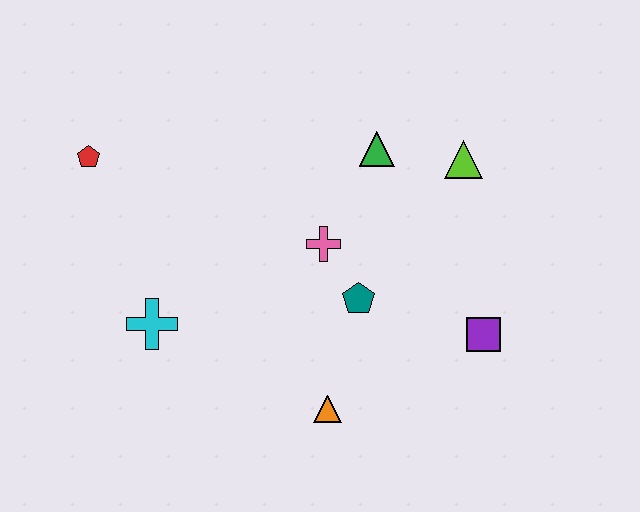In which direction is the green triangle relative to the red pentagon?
The green triangle is to the right of the red pentagon.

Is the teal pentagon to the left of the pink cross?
No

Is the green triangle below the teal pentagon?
No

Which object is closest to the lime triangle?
The green triangle is closest to the lime triangle.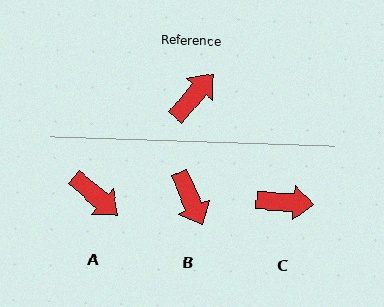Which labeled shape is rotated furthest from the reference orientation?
B, about 116 degrees away.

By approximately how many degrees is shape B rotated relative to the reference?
Approximately 116 degrees clockwise.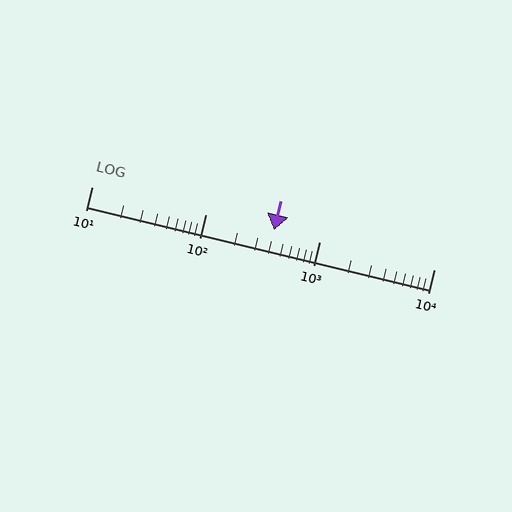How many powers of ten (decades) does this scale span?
The scale spans 3 decades, from 10 to 10000.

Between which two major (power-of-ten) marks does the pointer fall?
The pointer is between 100 and 1000.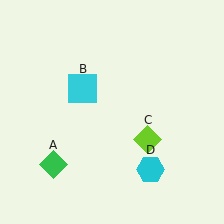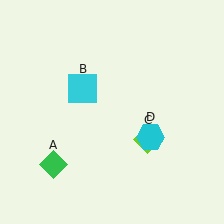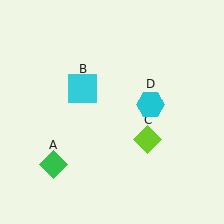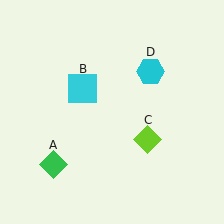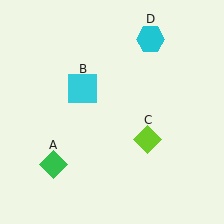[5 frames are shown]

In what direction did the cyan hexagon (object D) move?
The cyan hexagon (object D) moved up.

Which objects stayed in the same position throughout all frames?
Green diamond (object A) and cyan square (object B) and lime diamond (object C) remained stationary.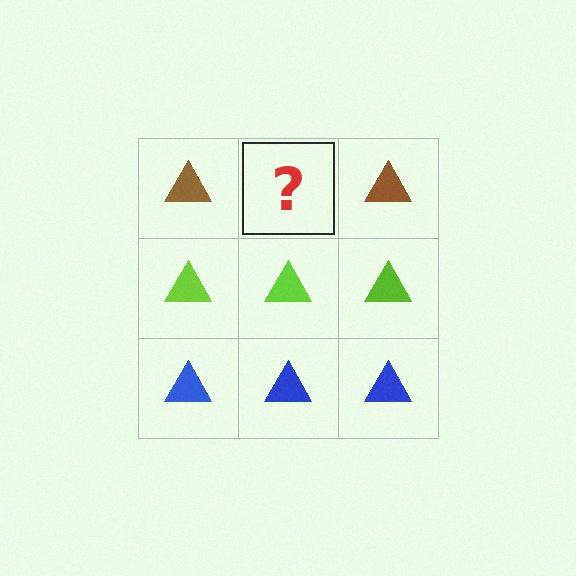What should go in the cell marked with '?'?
The missing cell should contain a brown triangle.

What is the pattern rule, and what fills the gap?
The rule is that each row has a consistent color. The gap should be filled with a brown triangle.